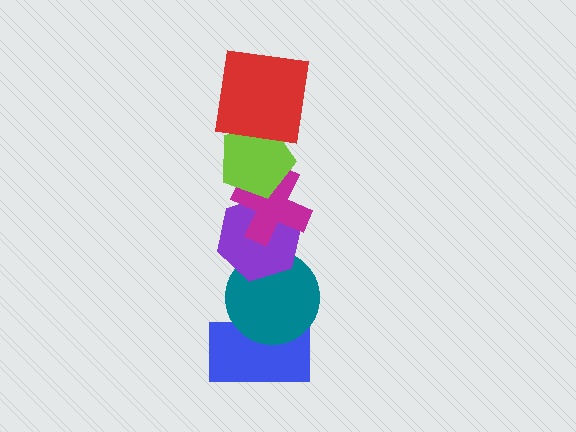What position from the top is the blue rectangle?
The blue rectangle is 6th from the top.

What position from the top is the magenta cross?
The magenta cross is 3rd from the top.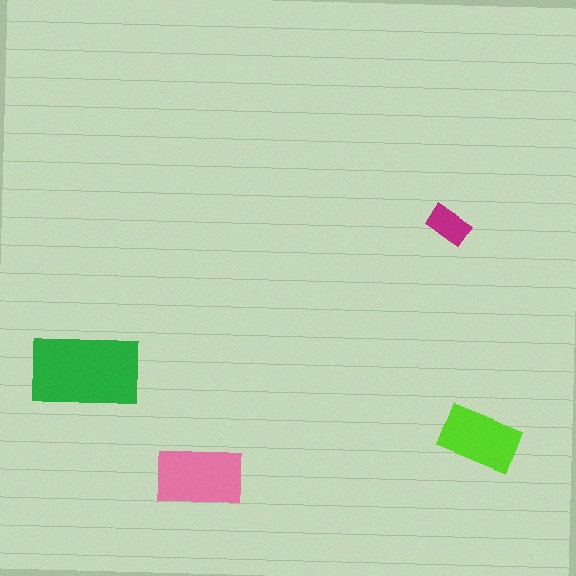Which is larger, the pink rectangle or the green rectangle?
The green one.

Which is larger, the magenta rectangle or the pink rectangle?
The pink one.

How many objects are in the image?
There are 4 objects in the image.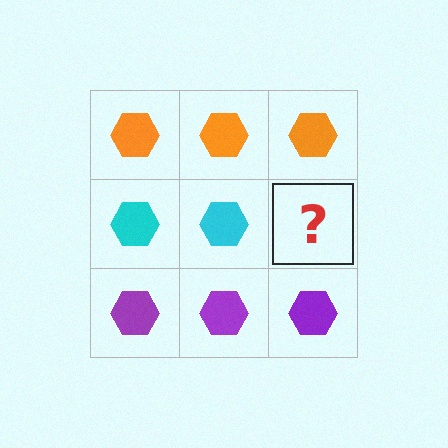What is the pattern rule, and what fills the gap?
The rule is that each row has a consistent color. The gap should be filled with a cyan hexagon.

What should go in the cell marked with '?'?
The missing cell should contain a cyan hexagon.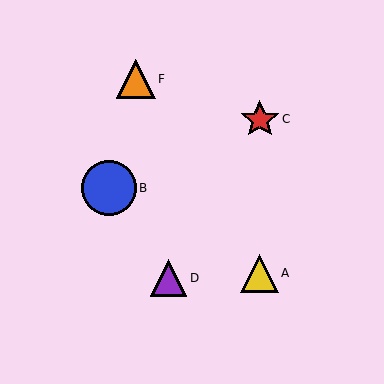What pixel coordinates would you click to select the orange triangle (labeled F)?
Click at (136, 79) to select the orange triangle F.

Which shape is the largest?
The blue circle (labeled B) is the largest.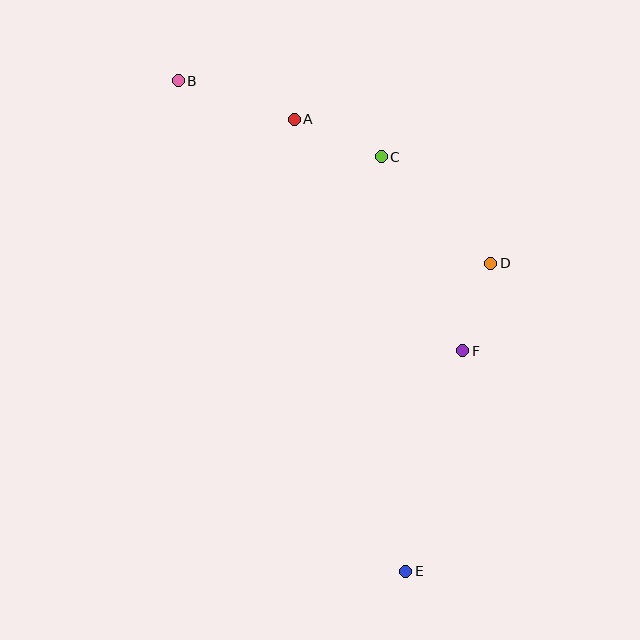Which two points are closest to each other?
Points D and F are closest to each other.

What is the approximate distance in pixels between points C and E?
The distance between C and E is approximately 415 pixels.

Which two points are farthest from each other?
Points B and E are farthest from each other.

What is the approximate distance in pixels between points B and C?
The distance between B and C is approximately 217 pixels.